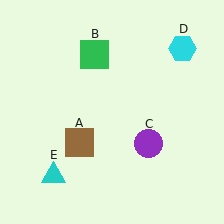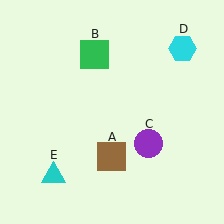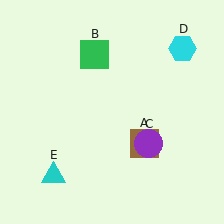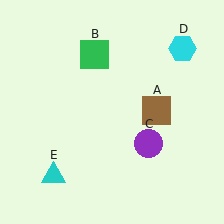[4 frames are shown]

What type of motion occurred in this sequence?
The brown square (object A) rotated counterclockwise around the center of the scene.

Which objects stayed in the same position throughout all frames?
Green square (object B) and purple circle (object C) and cyan hexagon (object D) and cyan triangle (object E) remained stationary.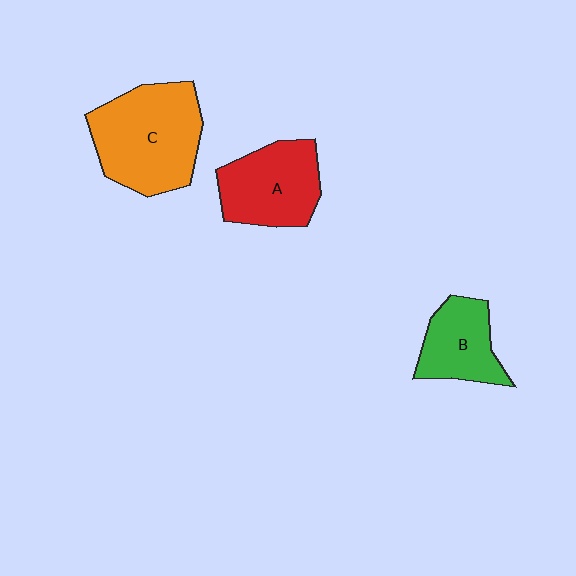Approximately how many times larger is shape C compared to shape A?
Approximately 1.4 times.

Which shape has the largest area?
Shape C (orange).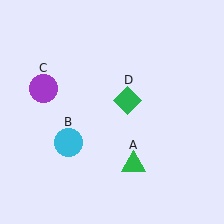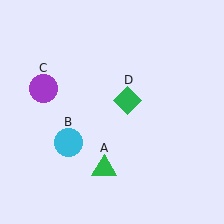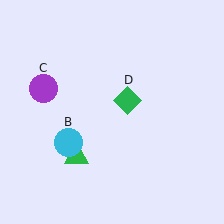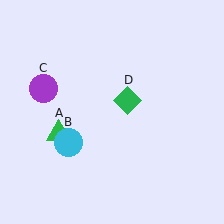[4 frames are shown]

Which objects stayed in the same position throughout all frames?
Cyan circle (object B) and purple circle (object C) and green diamond (object D) remained stationary.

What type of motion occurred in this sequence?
The green triangle (object A) rotated clockwise around the center of the scene.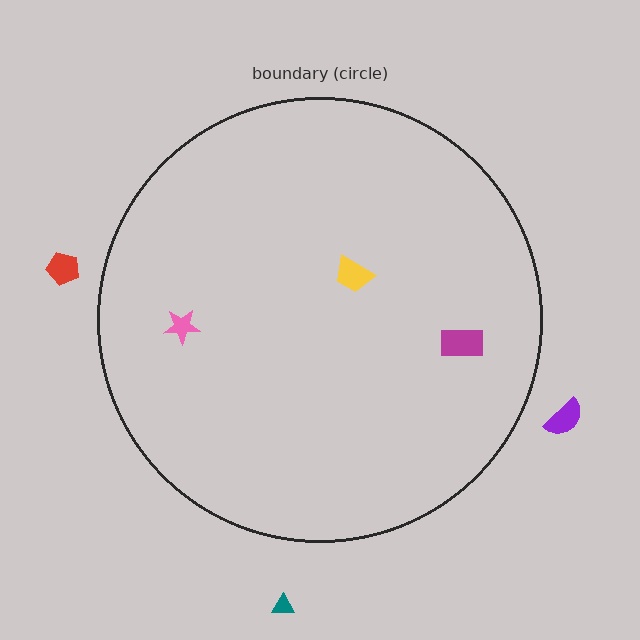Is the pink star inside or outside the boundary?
Inside.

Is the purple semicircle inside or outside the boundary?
Outside.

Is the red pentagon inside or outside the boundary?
Outside.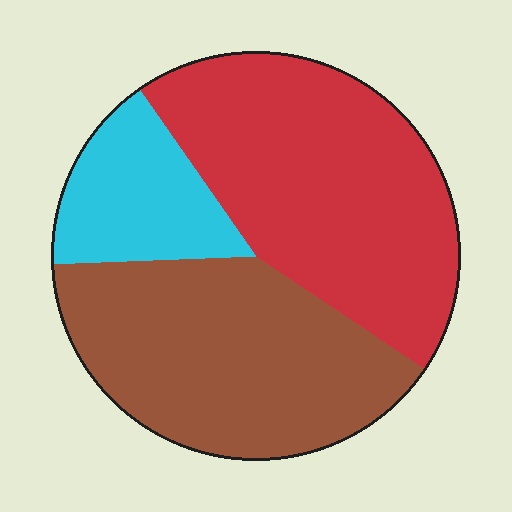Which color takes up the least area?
Cyan, at roughly 15%.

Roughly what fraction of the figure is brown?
Brown covers around 40% of the figure.